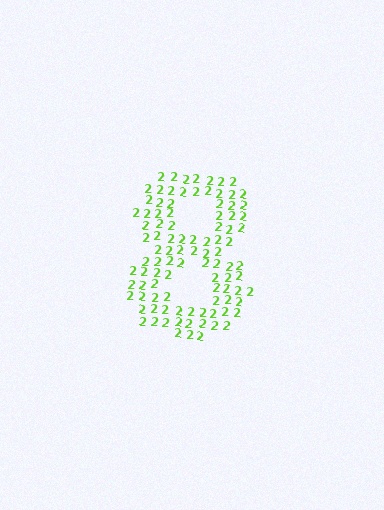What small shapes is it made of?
It is made of small digit 2's.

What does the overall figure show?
The overall figure shows the digit 8.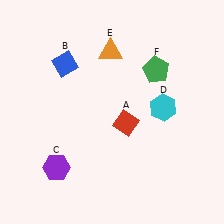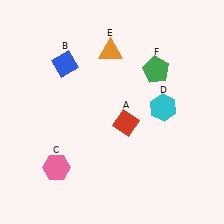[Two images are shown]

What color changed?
The hexagon (C) changed from purple in Image 1 to pink in Image 2.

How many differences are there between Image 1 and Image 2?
There is 1 difference between the two images.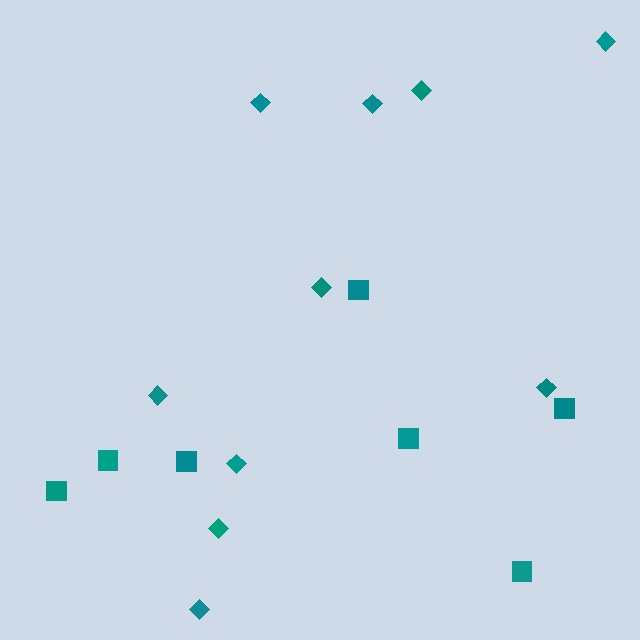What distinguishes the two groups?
There are 2 groups: one group of squares (7) and one group of diamonds (10).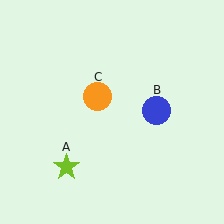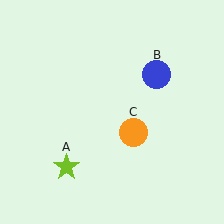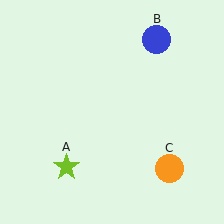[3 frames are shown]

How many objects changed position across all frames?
2 objects changed position: blue circle (object B), orange circle (object C).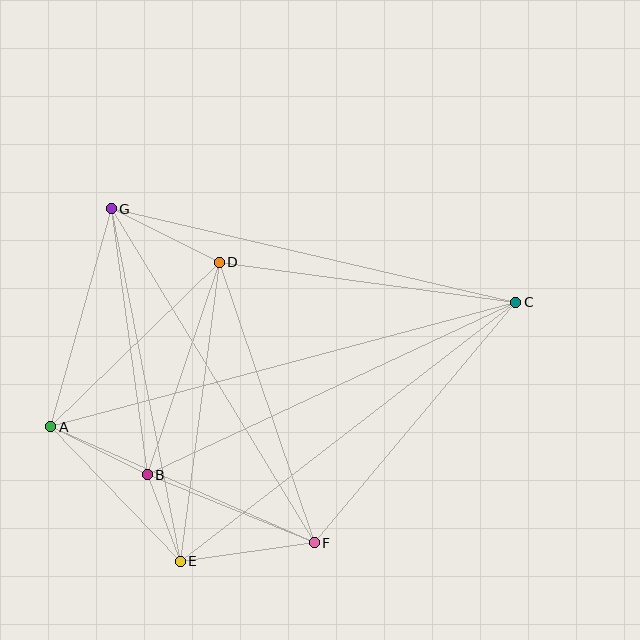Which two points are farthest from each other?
Points A and C are farthest from each other.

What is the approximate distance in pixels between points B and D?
The distance between B and D is approximately 224 pixels.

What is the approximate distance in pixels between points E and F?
The distance between E and F is approximately 135 pixels.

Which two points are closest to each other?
Points B and E are closest to each other.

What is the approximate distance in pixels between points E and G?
The distance between E and G is approximately 359 pixels.